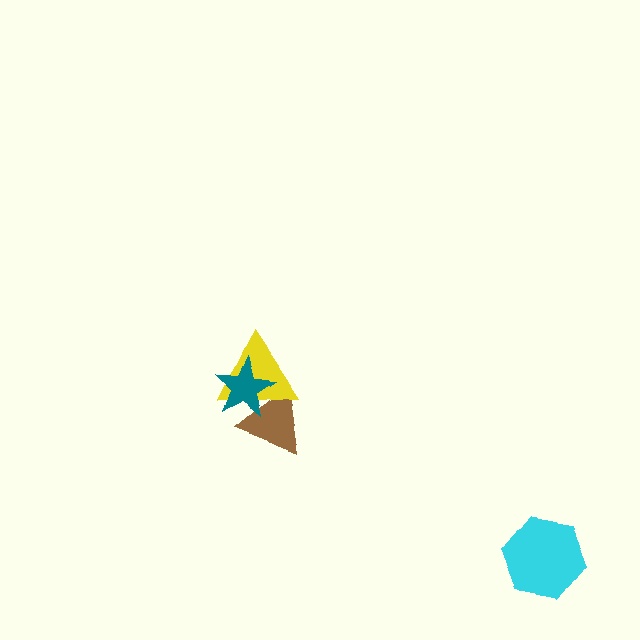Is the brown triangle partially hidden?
Yes, it is partially covered by another shape.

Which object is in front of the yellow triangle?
The teal star is in front of the yellow triangle.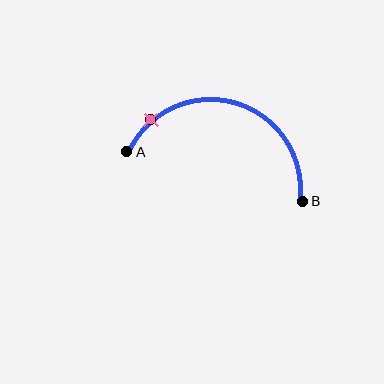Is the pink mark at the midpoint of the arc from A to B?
No. The pink mark lies on the arc but is closer to endpoint A. The arc midpoint would be at the point on the curve equidistant along the arc from both A and B.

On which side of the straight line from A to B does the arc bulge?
The arc bulges above the straight line connecting A and B.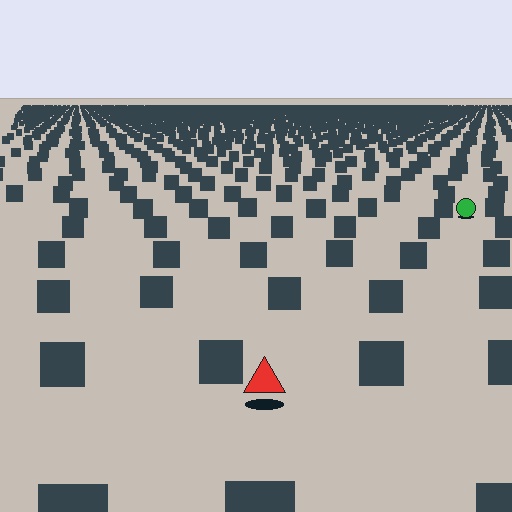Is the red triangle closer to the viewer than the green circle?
Yes. The red triangle is closer — you can tell from the texture gradient: the ground texture is coarser near it.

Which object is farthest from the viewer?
The green circle is farthest from the viewer. It appears smaller and the ground texture around it is denser.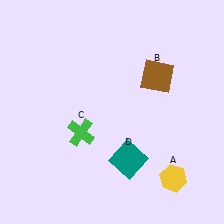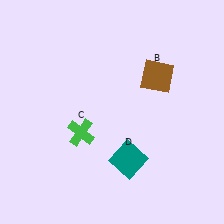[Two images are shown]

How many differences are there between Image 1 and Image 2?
There is 1 difference between the two images.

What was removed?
The yellow hexagon (A) was removed in Image 2.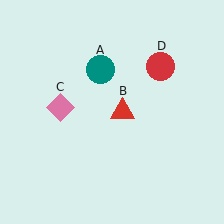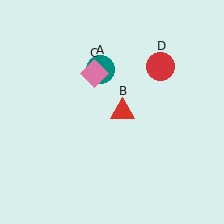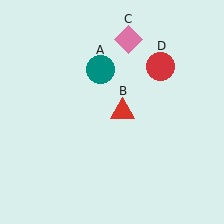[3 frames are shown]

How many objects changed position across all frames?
1 object changed position: pink diamond (object C).